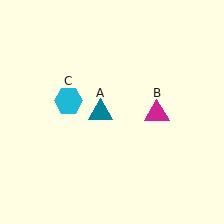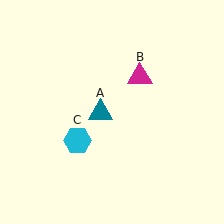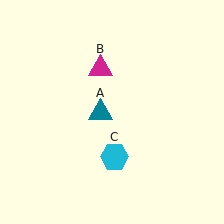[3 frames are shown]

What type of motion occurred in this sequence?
The magenta triangle (object B), cyan hexagon (object C) rotated counterclockwise around the center of the scene.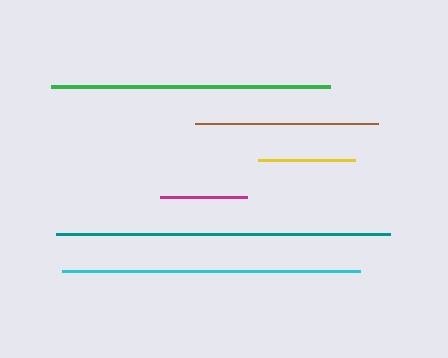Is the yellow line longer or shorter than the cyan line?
The cyan line is longer than the yellow line.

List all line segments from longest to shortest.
From longest to shortest: teal, cyan, green, brown, yellow, magenta.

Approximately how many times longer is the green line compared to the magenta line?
The green line is approximately 3.2 times the length of the magenta line.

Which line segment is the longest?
The teal line is the longest at approximately 334 pixels.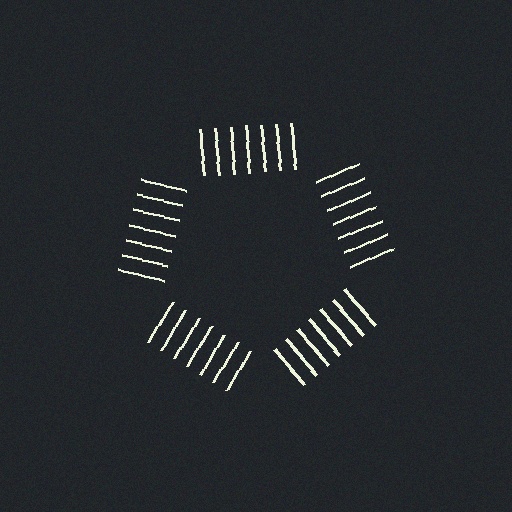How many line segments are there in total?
35 — 7 along each of the 5 edges.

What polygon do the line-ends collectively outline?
An illusory pentagon — the line segments terminate on its edges but no continuous stroke is drawn.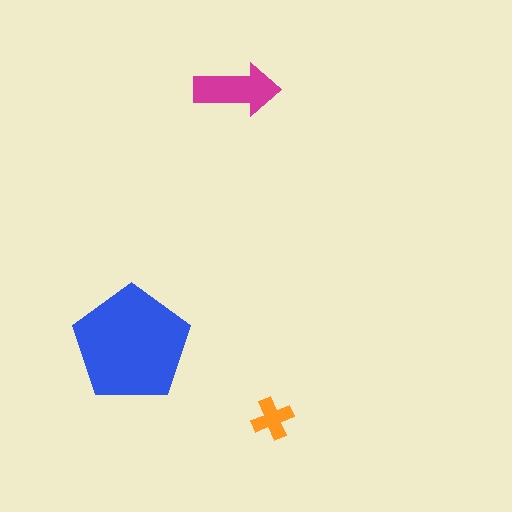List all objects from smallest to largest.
The orange cross, the magenta arrow, the blue pentagon.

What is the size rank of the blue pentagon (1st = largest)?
1st.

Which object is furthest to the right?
The orange cross is rightmost.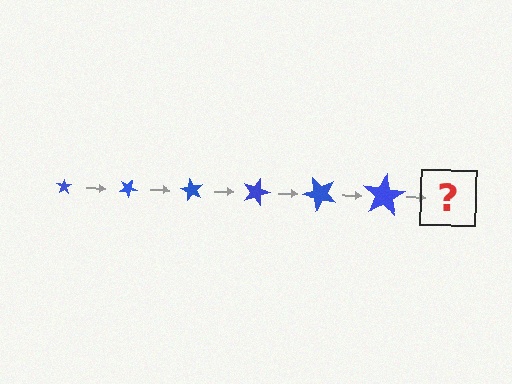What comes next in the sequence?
The next element should be a star, larger than the previous one and rotated 180 degrees from the start.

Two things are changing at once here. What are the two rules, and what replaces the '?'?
The two rules are that the star grows larger each step and it rotates 30 degrees each step. The '?' should be a star, larger than the previous one and rotated 180 degrees from the start.